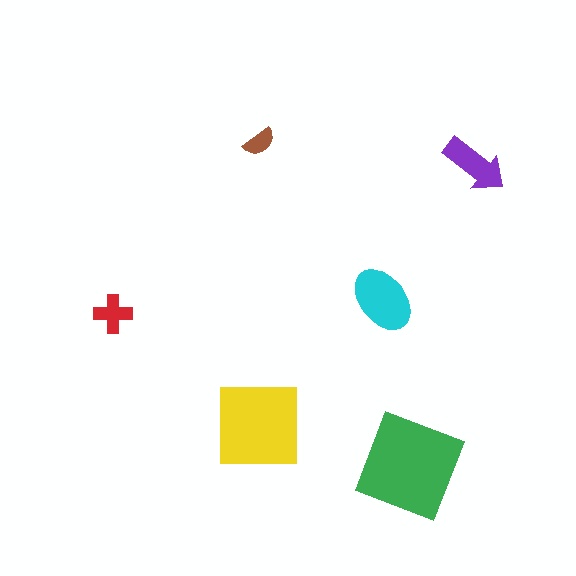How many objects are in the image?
There are 6 objects in the image.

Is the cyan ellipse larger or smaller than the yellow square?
Smaller.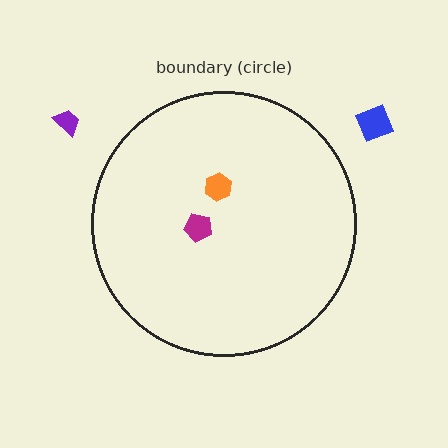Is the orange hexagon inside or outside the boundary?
Inside.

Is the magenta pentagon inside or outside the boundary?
Inside.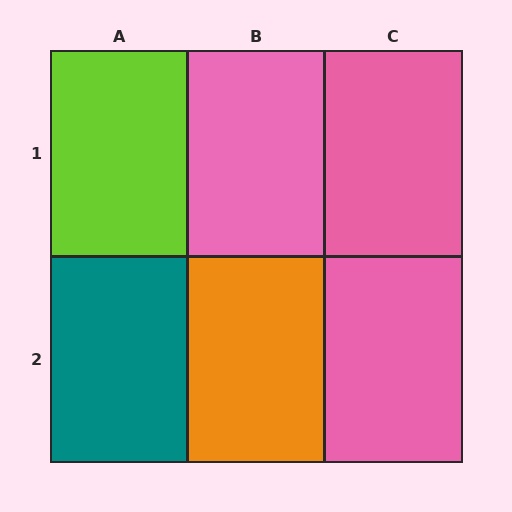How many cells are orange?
1 cell is orange.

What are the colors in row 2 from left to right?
Teal, orange, pink.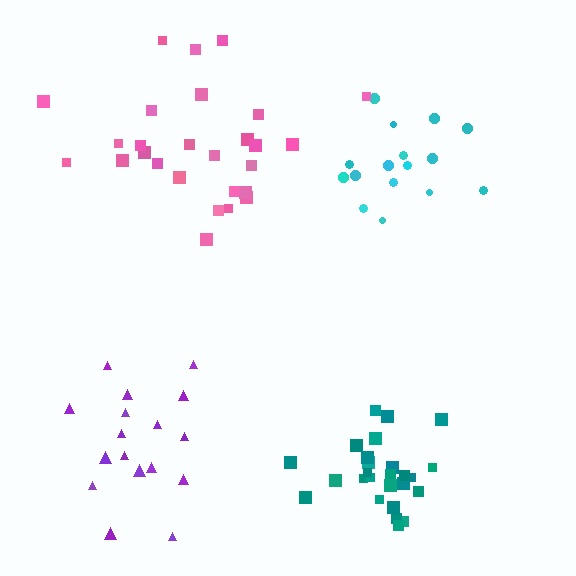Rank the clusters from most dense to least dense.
teal, cyan, pink, purple.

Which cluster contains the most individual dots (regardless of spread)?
Pink (27).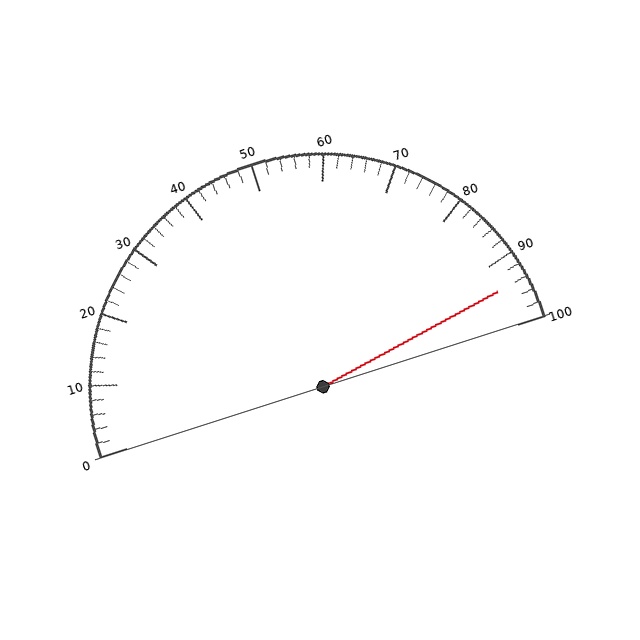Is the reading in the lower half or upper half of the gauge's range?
The reading is in the upper half of the range (0 to 100).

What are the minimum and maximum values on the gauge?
The gauge ranges from 0 to 100.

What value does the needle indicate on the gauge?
The needle indicates approximately 94.